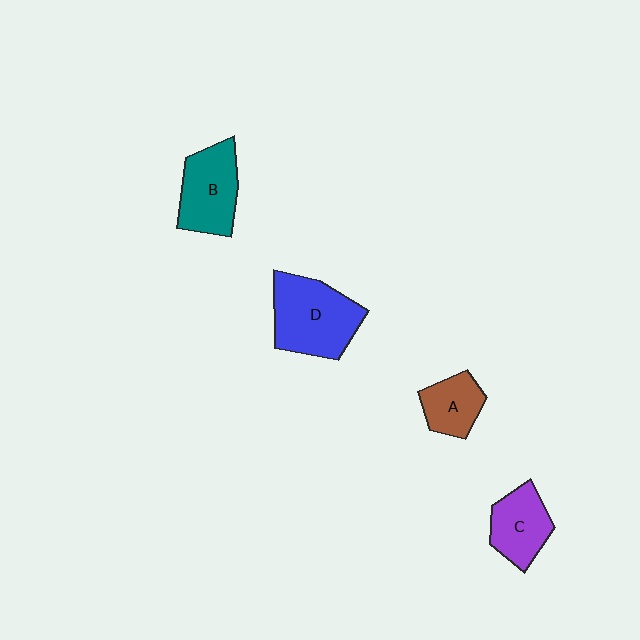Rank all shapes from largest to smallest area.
From largest to smallest: D (blue), B (teal), C (purple), A (brown).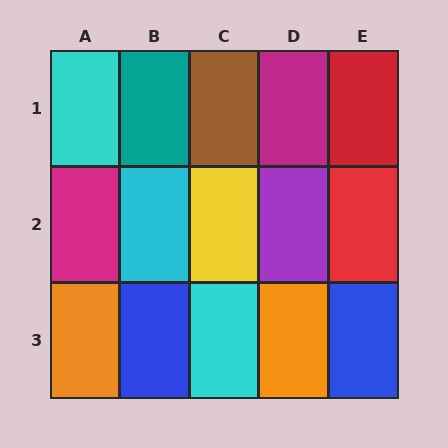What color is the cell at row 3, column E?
Blue.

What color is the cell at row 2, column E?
Red.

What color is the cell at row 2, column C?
Yellow.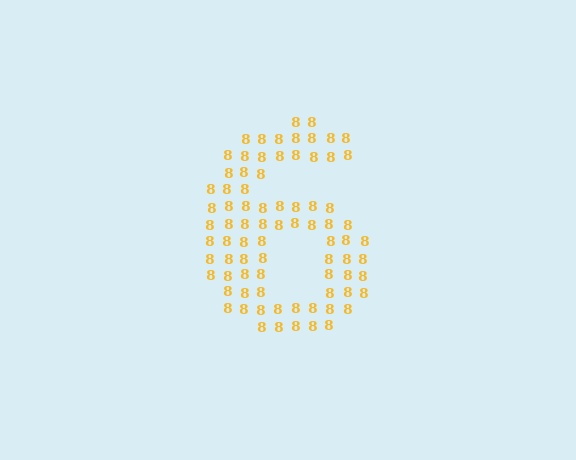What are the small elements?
The small elements are digit 8's.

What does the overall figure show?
The overall figure shows the digit 6.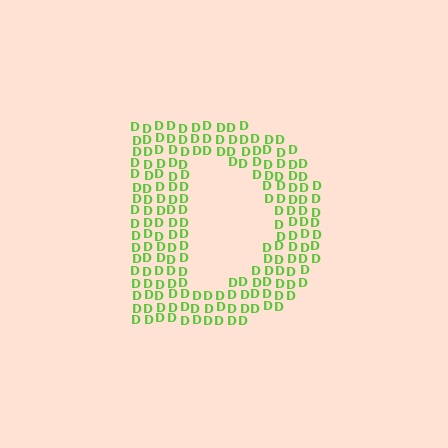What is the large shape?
The large shape is the letter D.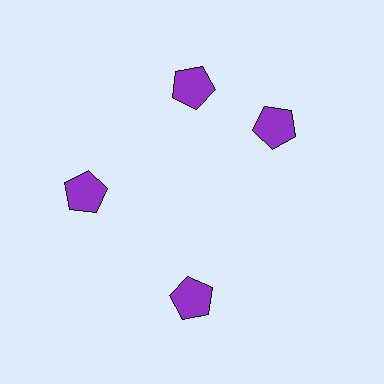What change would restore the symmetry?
The symmetry would be restored by rotating it back into even spacing with its neighbors so that all 4 pentagons sit at equal angles and equal distance from the center.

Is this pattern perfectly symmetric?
No. The 4 purple pentagons are arranged in a ring, but one element near the 3 o'clock position is rotated out of alignment along the ring, breaking the 4-fold rotational symmetry.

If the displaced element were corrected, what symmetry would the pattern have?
It would have 4-fold rotational symmetry — the pattern would map onto itself every 90 degrees.